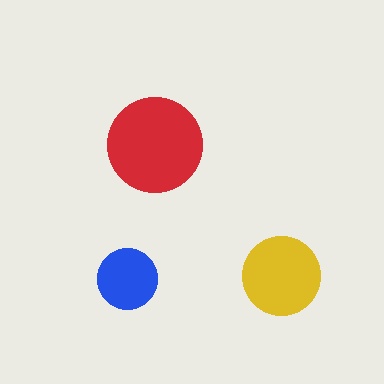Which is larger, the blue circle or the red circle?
The red one.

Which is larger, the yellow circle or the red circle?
The red one.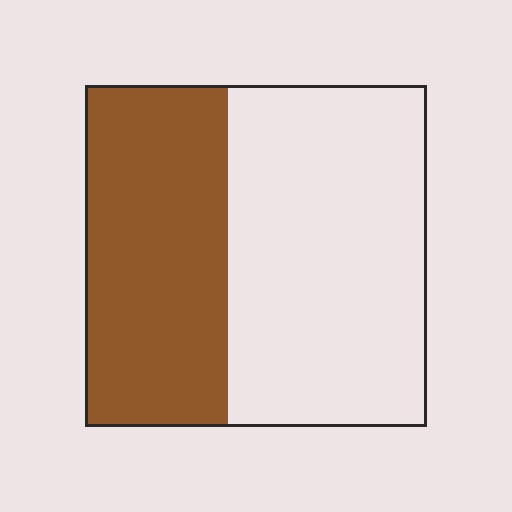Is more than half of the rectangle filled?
No.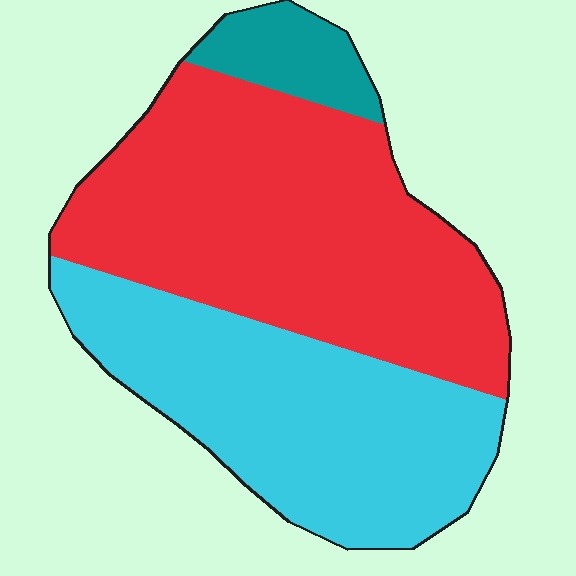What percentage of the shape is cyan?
Cyan covers 40% of the shape.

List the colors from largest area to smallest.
From largest to smallest: red, cyan, teal.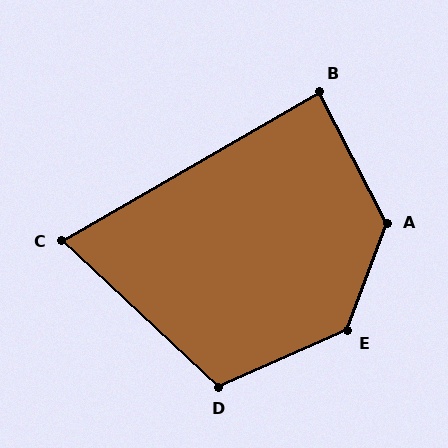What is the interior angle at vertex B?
Approximately 87 degrees (approximately right).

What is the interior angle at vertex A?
Approximately 133 degrees (obtuse).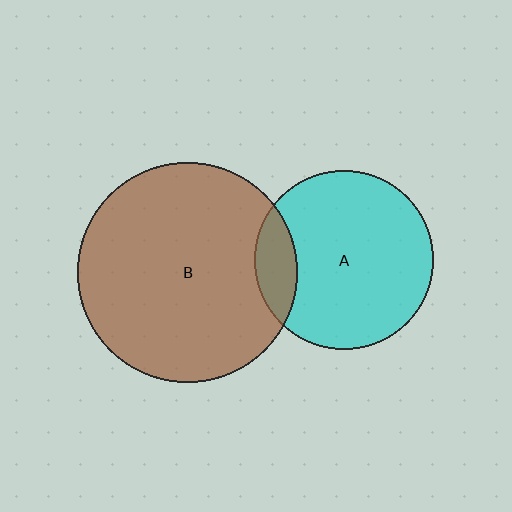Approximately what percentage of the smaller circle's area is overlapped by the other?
Approximately 15%.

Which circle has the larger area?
Circle B (brown).